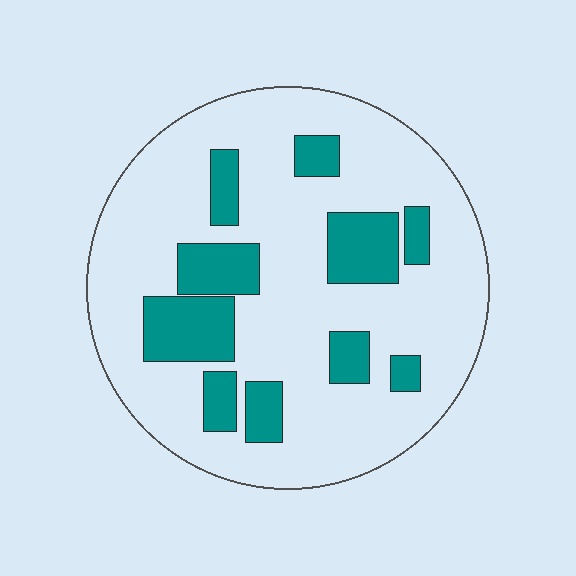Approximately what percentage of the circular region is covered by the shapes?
Approximately 25%.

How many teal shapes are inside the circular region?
10.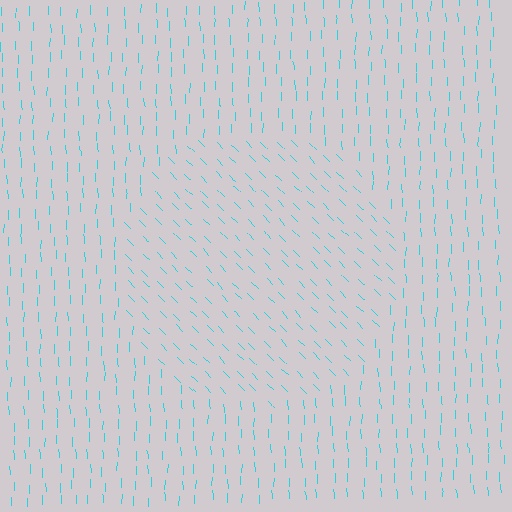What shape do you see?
I see a circle.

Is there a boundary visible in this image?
Yes, there is a texture boundary formed by a change in line orientation.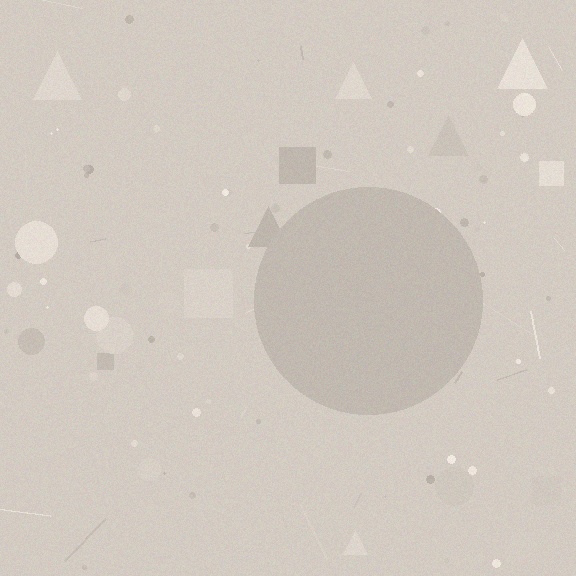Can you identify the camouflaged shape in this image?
The camouflaged shape is a circle.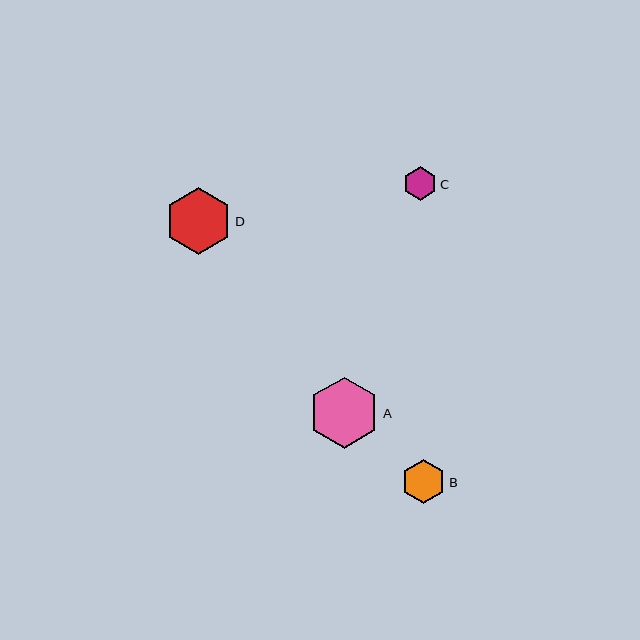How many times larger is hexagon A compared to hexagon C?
Hexagon A is approximately 2.1 times the size of hexagon C.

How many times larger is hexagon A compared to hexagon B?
Hexagon A is approximately 1.6 times the size of hexagon B.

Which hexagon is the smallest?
Hexagon C is the smallest with a size of approximately 33 pixels.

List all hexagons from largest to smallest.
From largest to smallest: A, D, B, C.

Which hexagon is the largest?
Hexagon A is the largest with a size of approximately 71 pixels.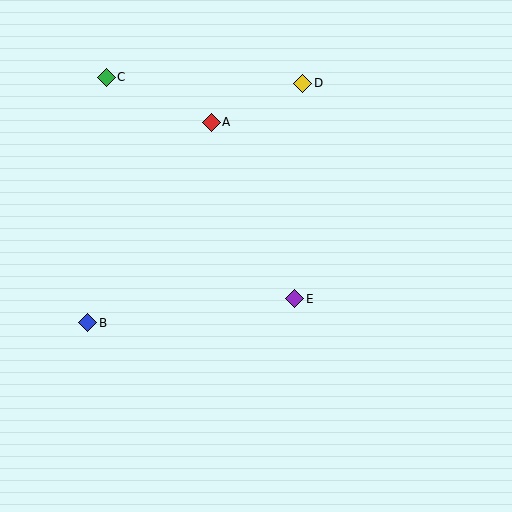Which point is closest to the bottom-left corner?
Point B is closest to the bottom-left corner.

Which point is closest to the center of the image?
Point E at (295, 299) is closest to the center.